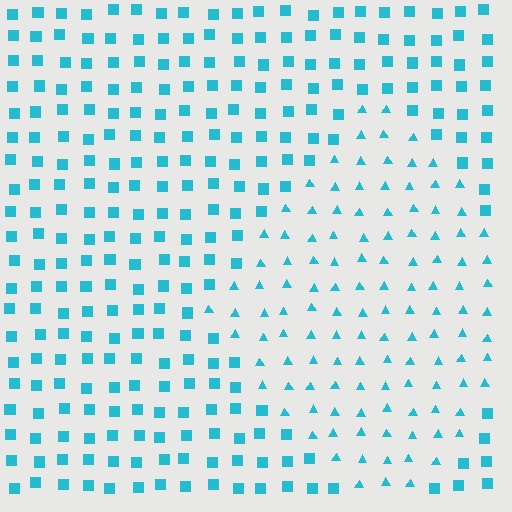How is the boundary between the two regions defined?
The boundary is defined by a change in element shape: triangles inside vs. squares outside. All elements share the same color and spacing.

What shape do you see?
I see a diamond.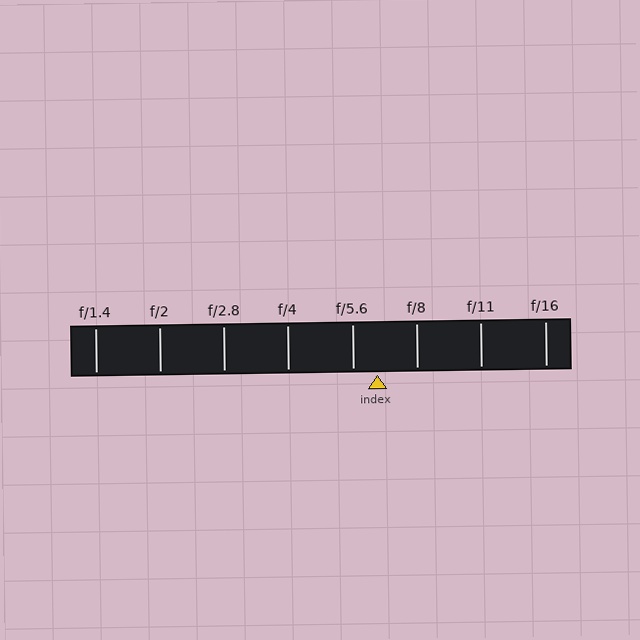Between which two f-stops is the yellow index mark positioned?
The index mark is between f/5.6 and f/8.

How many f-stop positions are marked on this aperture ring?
There are 8 f-stop positions marked.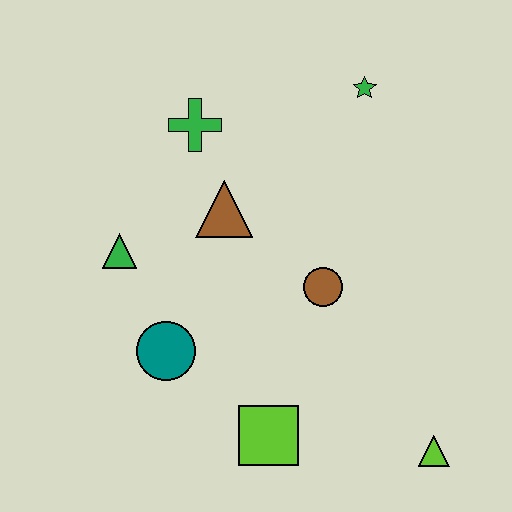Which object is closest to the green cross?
The brown triangle is closest to the green cross.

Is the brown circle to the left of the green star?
Yes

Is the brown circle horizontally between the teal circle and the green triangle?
No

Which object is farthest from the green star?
The lime triangle is farthest from the green star.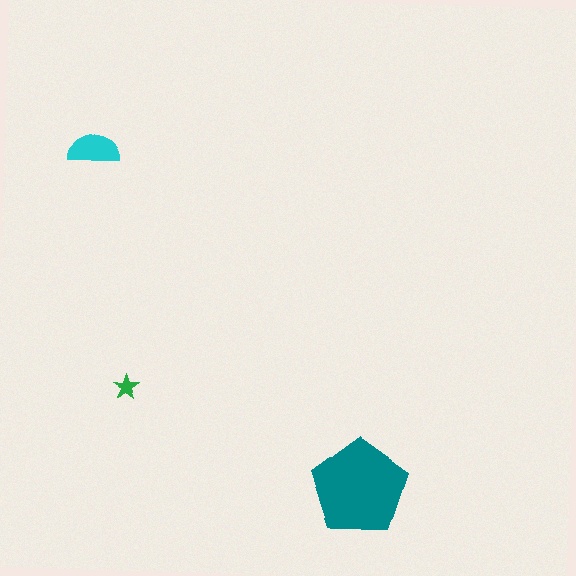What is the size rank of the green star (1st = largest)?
3rd.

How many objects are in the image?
There are 3 objects in the image.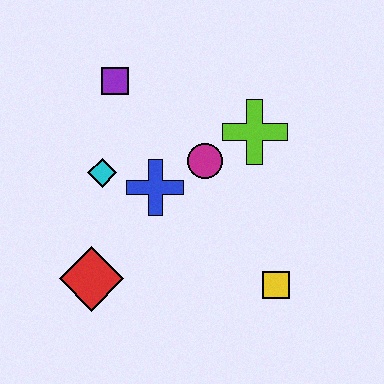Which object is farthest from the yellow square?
The purple square is farthest from the yellow square.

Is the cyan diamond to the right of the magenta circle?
No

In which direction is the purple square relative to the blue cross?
The purple square is above the blue cross.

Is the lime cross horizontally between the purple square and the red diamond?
No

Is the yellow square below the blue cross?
Yes